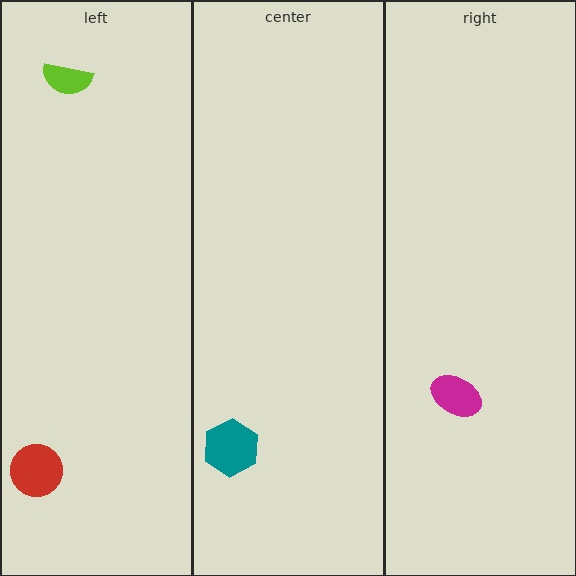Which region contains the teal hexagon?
The center region.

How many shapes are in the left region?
2.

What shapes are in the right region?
The magenta ellipse.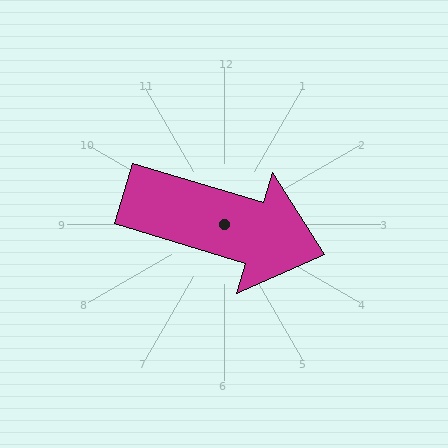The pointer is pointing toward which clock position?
Roughly 4 o'clock.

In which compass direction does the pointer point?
East.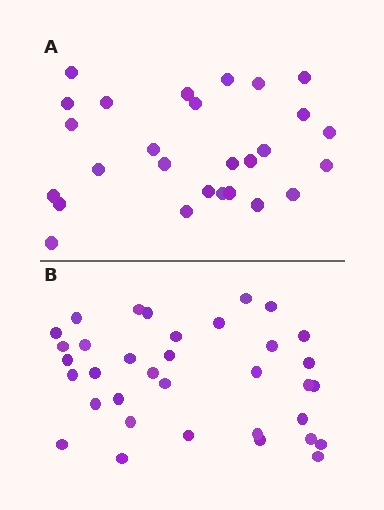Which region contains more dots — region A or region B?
Region B (the bottom region) has more dots.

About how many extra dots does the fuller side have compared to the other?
Region B has roughly 8 or so more dots than region A.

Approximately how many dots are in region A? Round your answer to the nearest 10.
About 30 dots. (The exact count is 27, which rounds to 30.)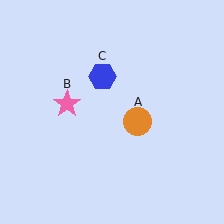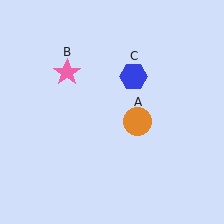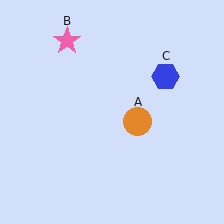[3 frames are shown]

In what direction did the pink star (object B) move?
The pink star (object B) moved up.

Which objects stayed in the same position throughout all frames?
Orange circle (object A) remained stationary.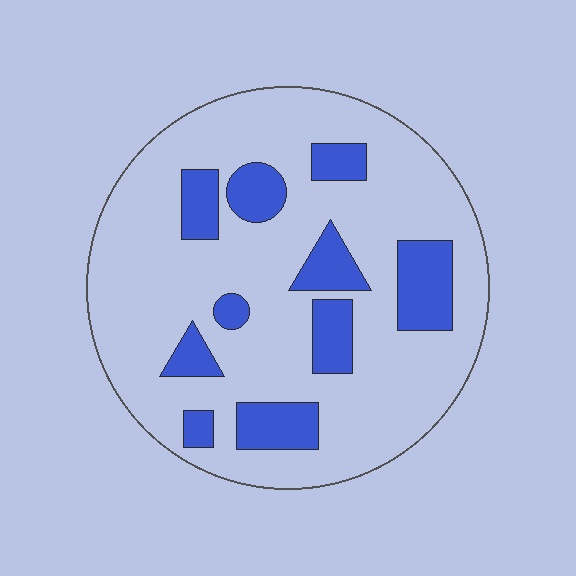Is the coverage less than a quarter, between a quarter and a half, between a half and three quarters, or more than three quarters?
Less than a quarter.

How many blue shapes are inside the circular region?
10.